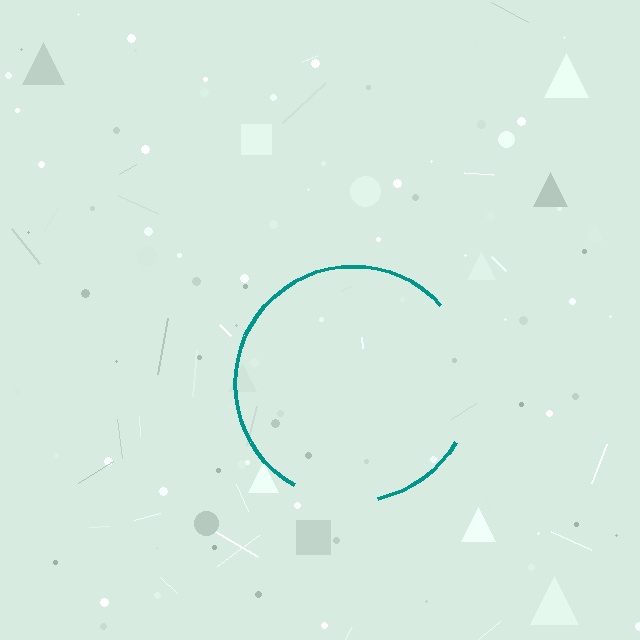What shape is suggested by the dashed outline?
The dashed outline suggests a circle.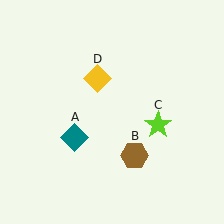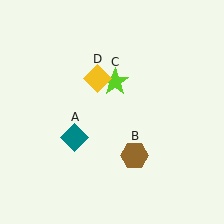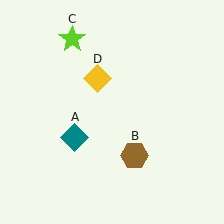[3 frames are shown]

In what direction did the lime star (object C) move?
The lime star (object C) moved up and to the left.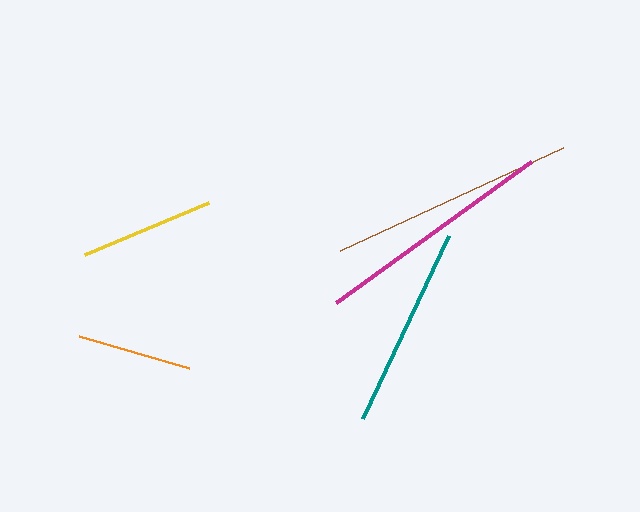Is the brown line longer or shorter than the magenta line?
The brown line is longer than the magenta line.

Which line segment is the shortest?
The orange line is the shortest at approximately 115 pixels.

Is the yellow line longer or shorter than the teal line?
The teal line is longer than the yellow line.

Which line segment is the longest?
The brown line is the longest at approximately 245 pixels.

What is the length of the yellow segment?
The yellow segment is approximately 135 pixels long.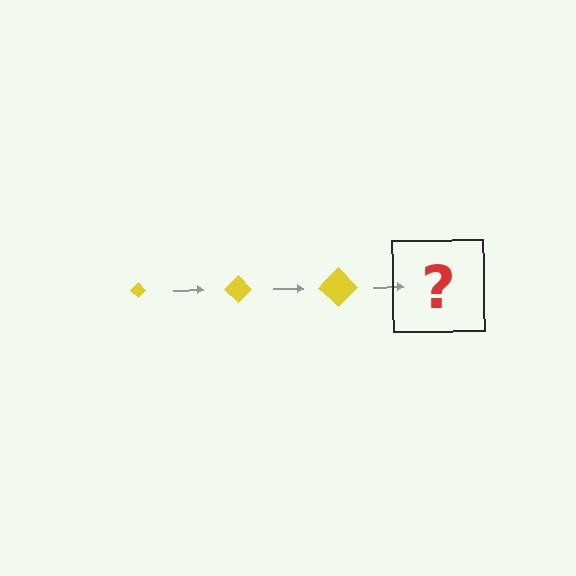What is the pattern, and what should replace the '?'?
The pattern is that the diamond gets progressively larger each step. The '?' should be a yellow diamond, larger than the previous one.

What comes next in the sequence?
The next element should be a yellow diamond, larger than the previous one.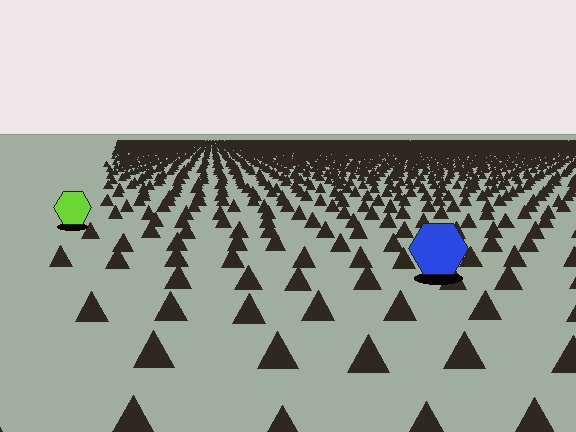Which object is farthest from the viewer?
The lime hexagon is farthest from the viewer. It appears smaller and the ground texture around it is denser.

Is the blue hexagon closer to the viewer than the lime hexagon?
Yes. The blue hexagon is closer — you can tell from the texture gradient: the ground texture is coarser near it.